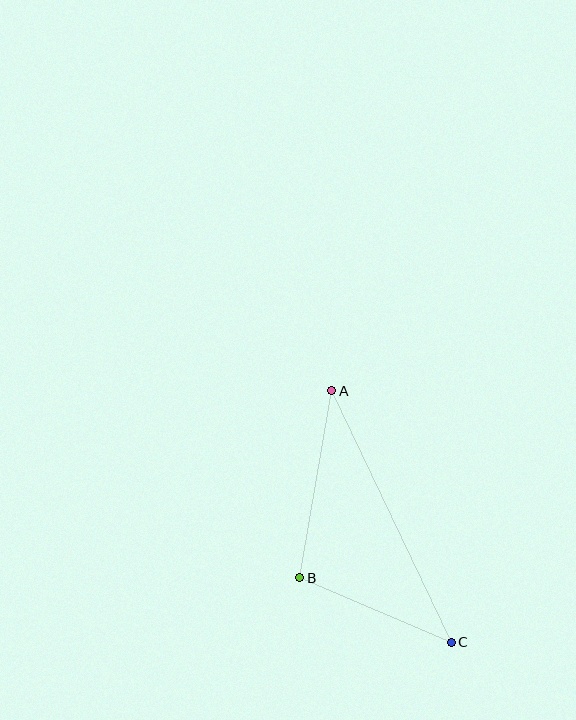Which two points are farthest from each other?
Points A and C are farthest from each other.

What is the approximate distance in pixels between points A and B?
The distance between A and B is approximately 190 pixels.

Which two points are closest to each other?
Points B and C are closest to each other.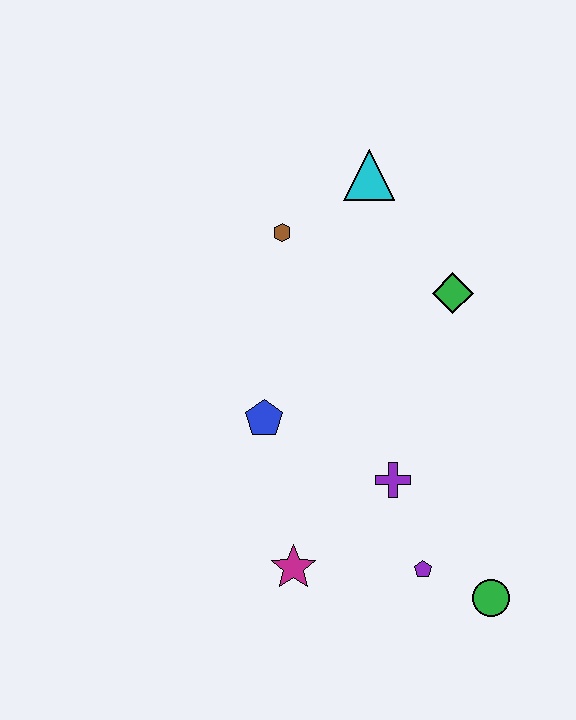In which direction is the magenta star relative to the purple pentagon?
The magenta star is to the left of the purple pentagon.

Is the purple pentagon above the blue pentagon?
No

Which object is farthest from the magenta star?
The cyan triangle is farthest from the magenta star.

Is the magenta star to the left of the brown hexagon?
No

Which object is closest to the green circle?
The purple pentagon is closest to the green circle.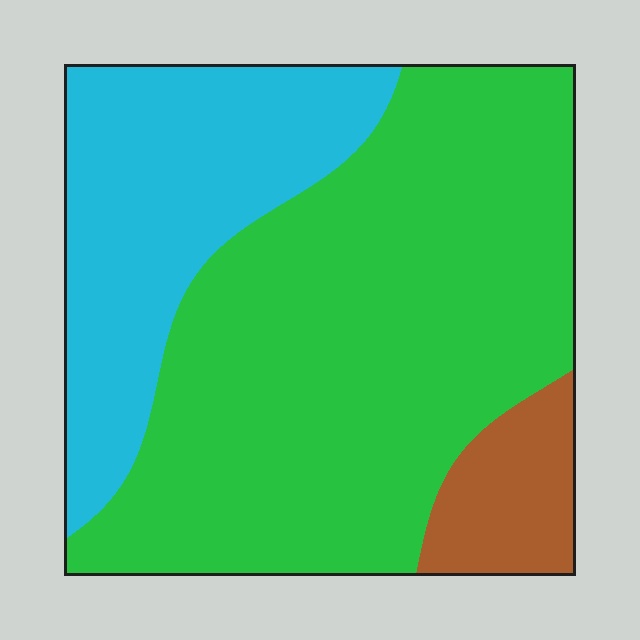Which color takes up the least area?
Brown, at roughly 10%.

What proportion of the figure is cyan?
Cyan takes up about one quarter (1/4) of the figure.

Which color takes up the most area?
Green, at roughly 65%.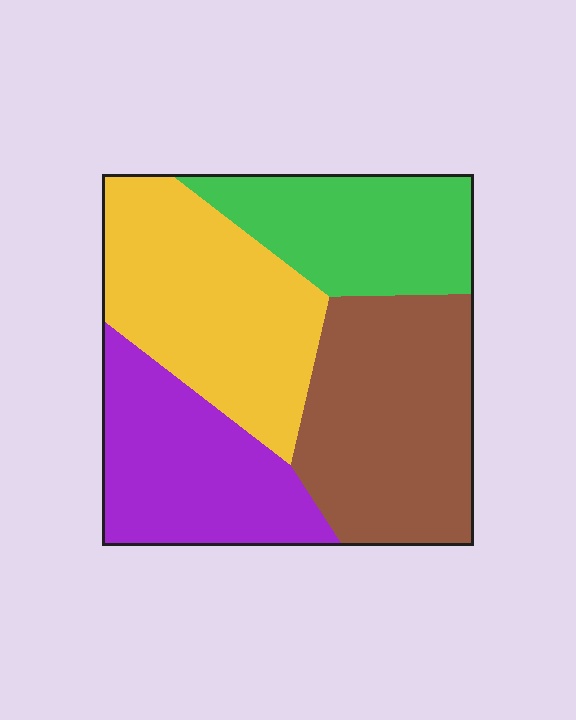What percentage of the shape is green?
Green covers 20% of the shape.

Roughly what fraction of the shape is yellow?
Yellow takes up about one quarter (1/4) of the shape.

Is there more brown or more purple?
Brown.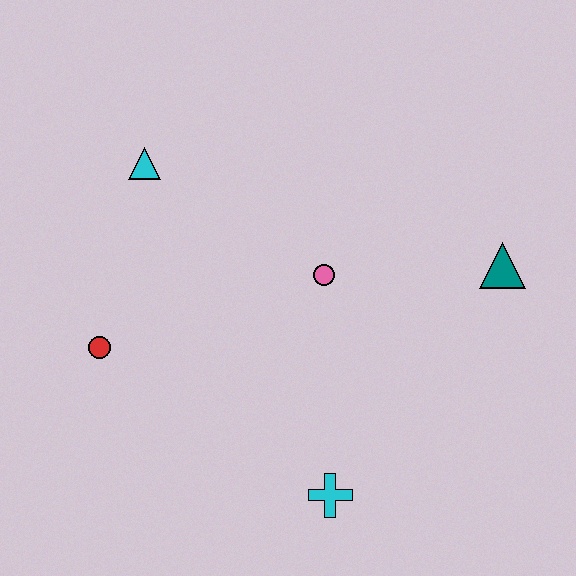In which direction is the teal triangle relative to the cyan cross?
The teal triangle is above the cyan cross.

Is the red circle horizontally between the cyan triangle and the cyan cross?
No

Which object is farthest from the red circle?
The teal triangle is farthest from the red circle.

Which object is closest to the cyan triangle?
The red circle is closest to the cyan triangle.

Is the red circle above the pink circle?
No